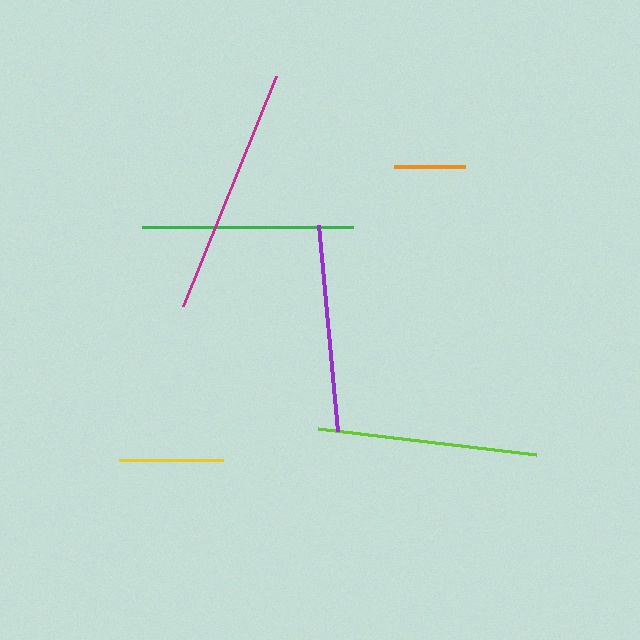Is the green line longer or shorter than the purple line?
The green line is longer than the purple line.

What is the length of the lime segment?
The lime segment is approximately 219 pixels long.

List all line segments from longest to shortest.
From longest to shortest: magenta, lime, green, purple, yellow, orange.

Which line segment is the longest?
The magenta line is the longest at approximately 249 pixels.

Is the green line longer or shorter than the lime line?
The lime line is longer than the green line.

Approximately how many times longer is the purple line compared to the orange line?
The purple line is approximately 2.9 times the length of the orange line.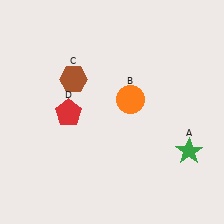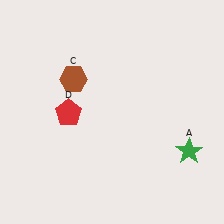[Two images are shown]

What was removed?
The orange circle (B) was removed in Image 2.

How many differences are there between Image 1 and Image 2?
There is 1 difference between the two images.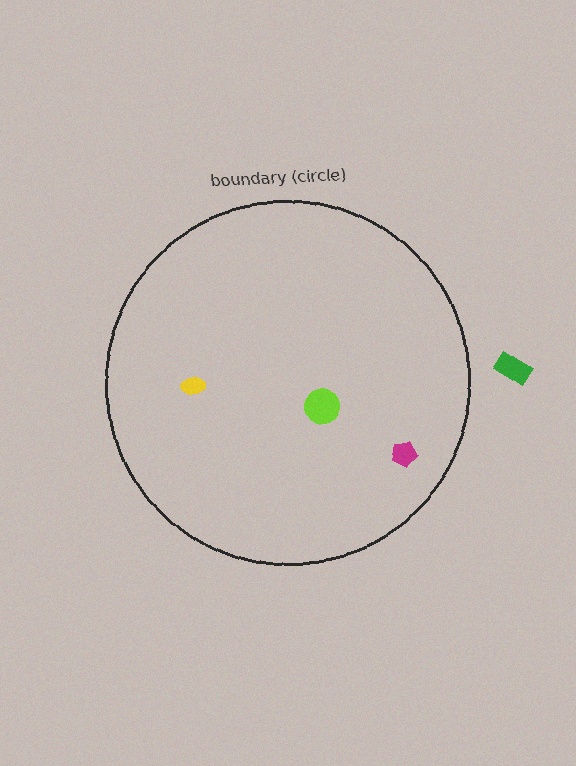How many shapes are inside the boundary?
3 inside, 1 outside.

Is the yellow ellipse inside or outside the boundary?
Inside.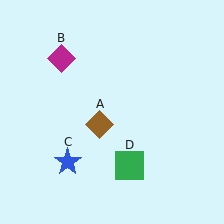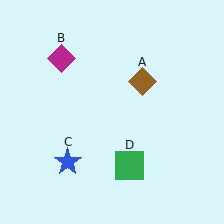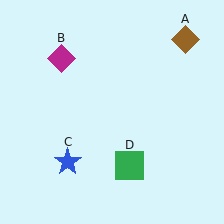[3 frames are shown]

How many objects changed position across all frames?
1 object changed position: brown diamond (object A).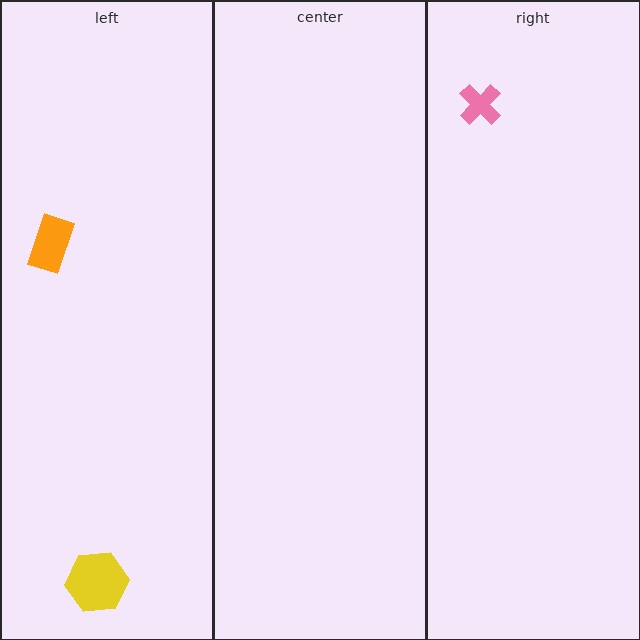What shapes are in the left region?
The orange rectangle, the yellow hexagon.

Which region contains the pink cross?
The right region.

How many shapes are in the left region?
2.